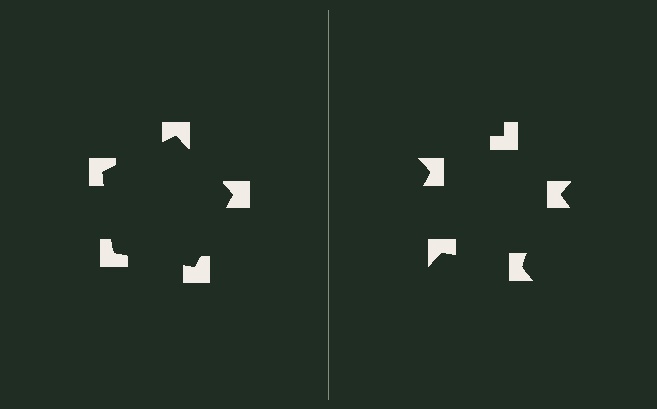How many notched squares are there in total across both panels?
10 — 5 on each side.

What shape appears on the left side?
An illusory pentagon.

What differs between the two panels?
The notched squares are positioned identically on both sides; only the wedge orientations differ. On the left they align to a pentagon; on the right they are misaligned.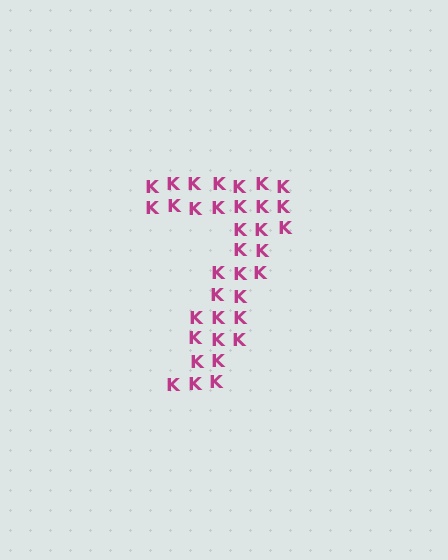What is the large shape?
The large shape is the digit 7.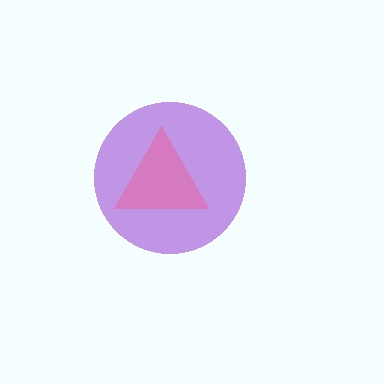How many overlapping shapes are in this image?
There are 2 overlapping shapes in the image.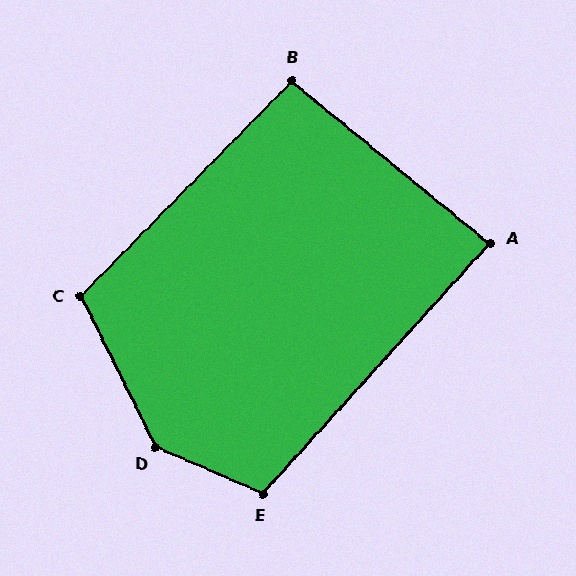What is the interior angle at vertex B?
Approximately 95 degrees (obtuse).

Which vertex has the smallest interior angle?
A, at approximately 87 degrees.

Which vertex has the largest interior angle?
D, at approximately 140 degrees.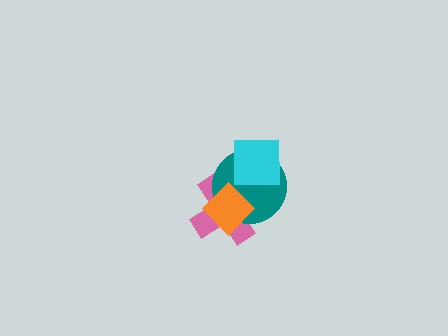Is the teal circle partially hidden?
Yes, it is partially covered by another shape.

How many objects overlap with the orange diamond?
2 objects overlap with the orange diamond.